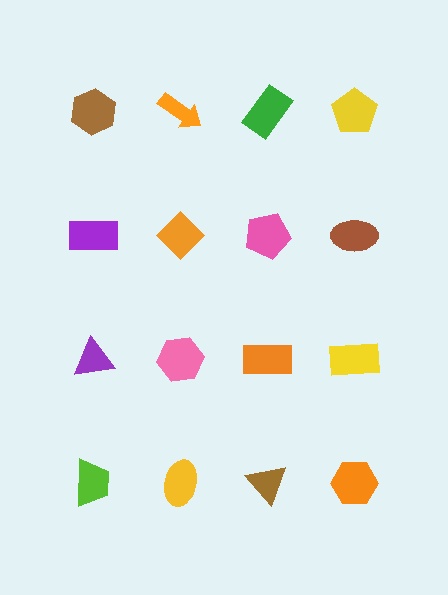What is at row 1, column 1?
A brown hexagon.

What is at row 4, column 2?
A yellow ellipse.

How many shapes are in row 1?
4 shapes.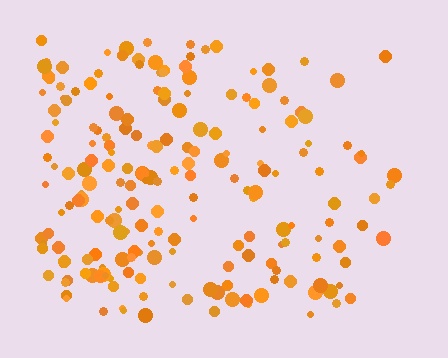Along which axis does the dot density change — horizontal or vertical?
Horizontal.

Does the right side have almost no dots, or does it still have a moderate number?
Still a moderate number, just noticeably fewer than the left.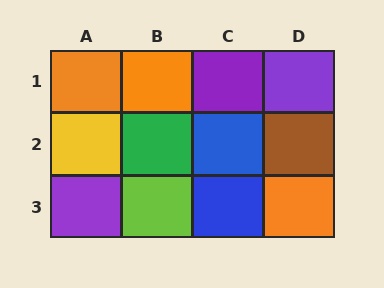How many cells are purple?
3 cells are purple.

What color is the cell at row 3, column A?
Purple.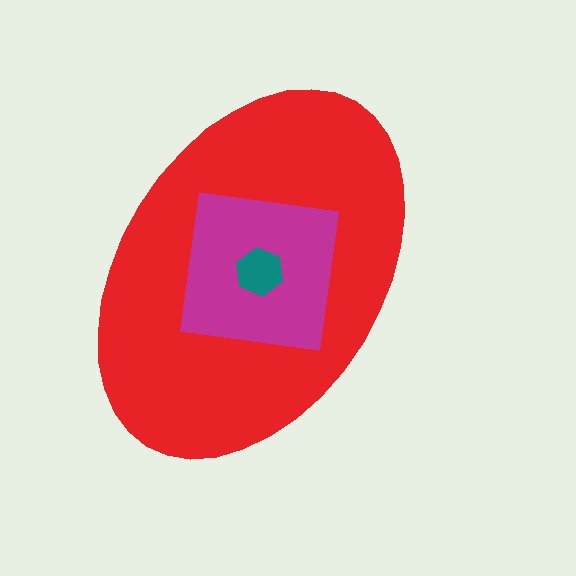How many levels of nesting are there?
3.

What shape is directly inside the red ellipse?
The magenta square.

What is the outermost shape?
The red ellipse.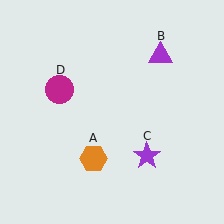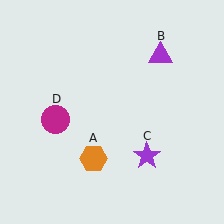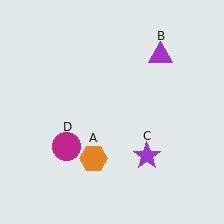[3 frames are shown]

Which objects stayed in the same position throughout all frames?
Orange hexagon (object A) and purple triangle (object B) and purple star (object C) remained stationary.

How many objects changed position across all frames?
1 object changed position: magenta circle (object D).